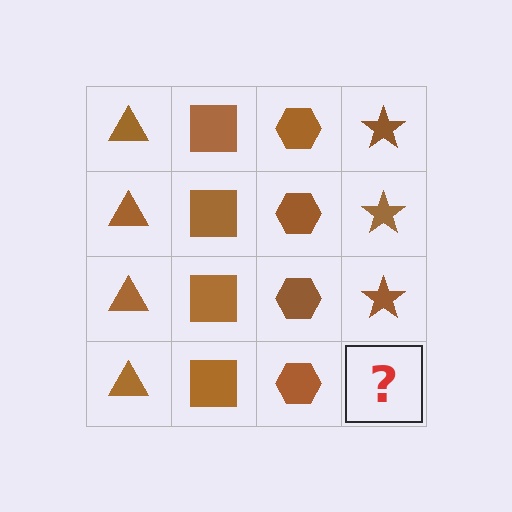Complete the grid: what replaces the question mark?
The question mark should be replaced with a brown star.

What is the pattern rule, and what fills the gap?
The rule is that each column has a consistent shape. The gap should be filled with a brown star.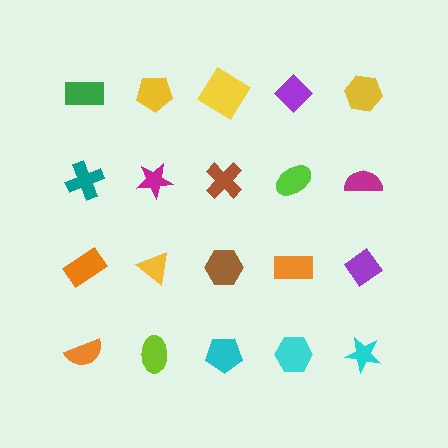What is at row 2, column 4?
A lime ellipse.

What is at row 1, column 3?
A yellow diamond.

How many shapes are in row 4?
5 shapes.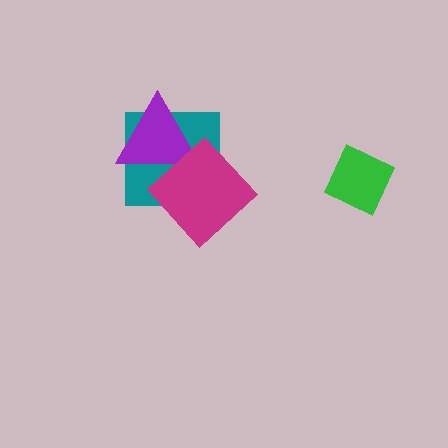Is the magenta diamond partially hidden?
No, no other shape covers it.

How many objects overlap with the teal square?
2 objects overlap with the teal square.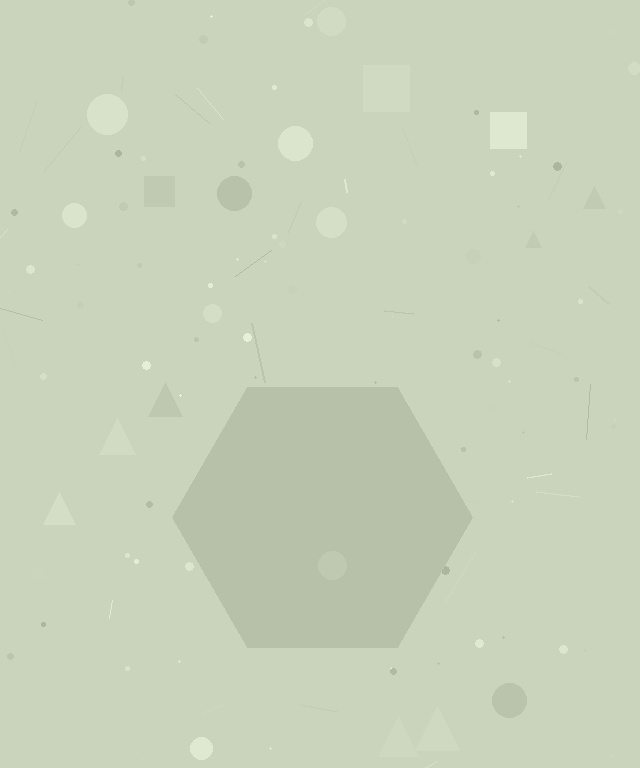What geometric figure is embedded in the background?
A hexagon is embedded in the background.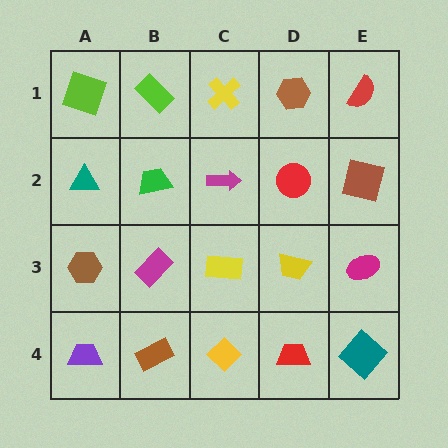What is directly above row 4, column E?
A magenta ellipse.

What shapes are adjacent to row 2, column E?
A red semicircle (row 1, column E), a magenta ellipse (row 3, column E), a red circle (row 2, column D).